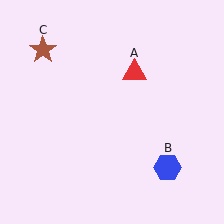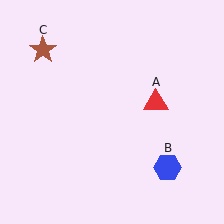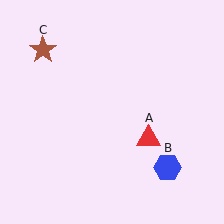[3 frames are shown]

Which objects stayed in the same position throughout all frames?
Blue hexagon (object B) and brown star (object C) remained stationary.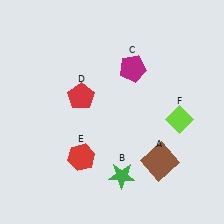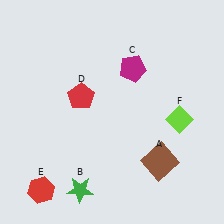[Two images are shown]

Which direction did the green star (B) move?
The green star (B) moved left.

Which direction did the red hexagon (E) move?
The red hexagon (E) moved left.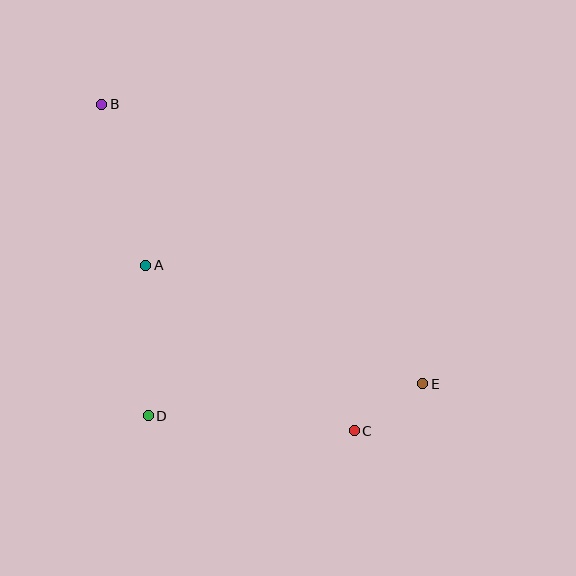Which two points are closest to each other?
Points C and E are closest to each other.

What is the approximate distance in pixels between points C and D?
The distance between C and D is approximately 207 pixels.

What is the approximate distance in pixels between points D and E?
The distance between D and E is approximately 276 pixels.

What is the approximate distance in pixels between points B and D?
The distance between B and D is approximately 315 pixels.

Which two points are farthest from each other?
Points B and E are farthest from each other.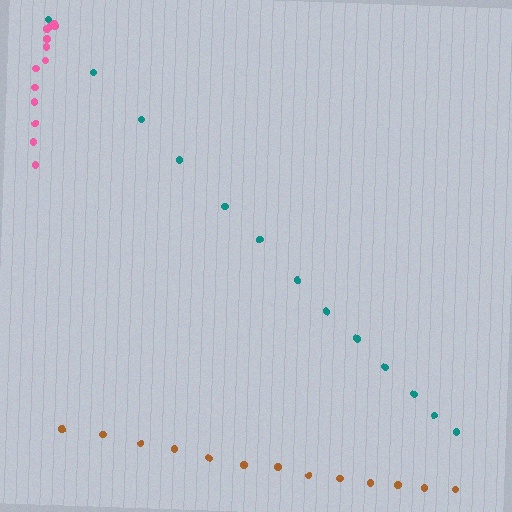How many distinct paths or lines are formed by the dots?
There are 3 distinct paths.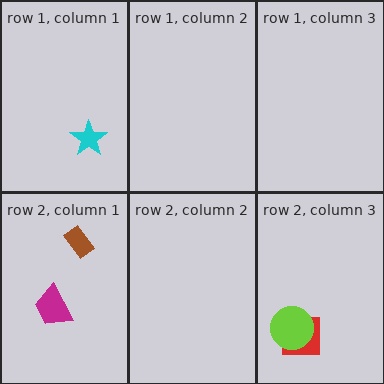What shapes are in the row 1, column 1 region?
The cyan star.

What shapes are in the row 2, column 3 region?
The red square, the lime circle.